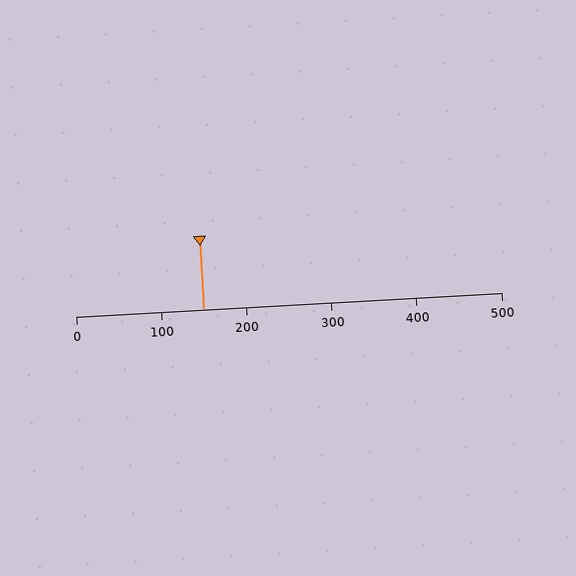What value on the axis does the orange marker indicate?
The marker indicates approximately 150.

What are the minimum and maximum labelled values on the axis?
The axis runs from 0 to 500.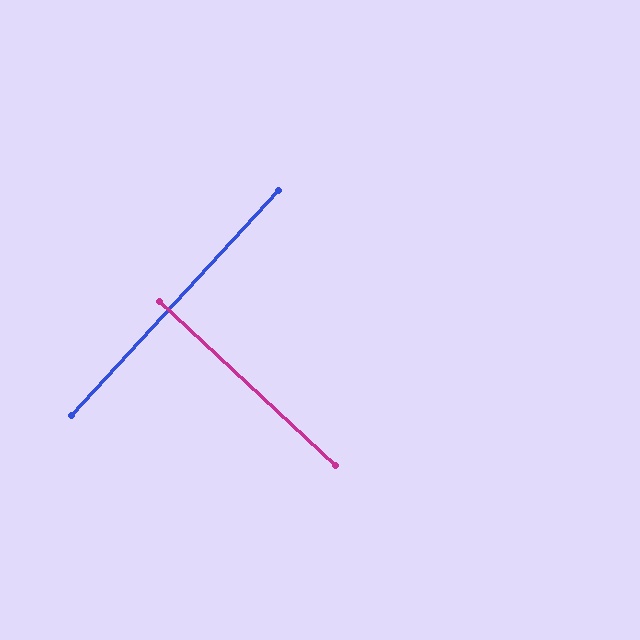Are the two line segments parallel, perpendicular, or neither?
Perpendicular — they meet at approximately 90°.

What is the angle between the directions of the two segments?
Approximately 90 degrees.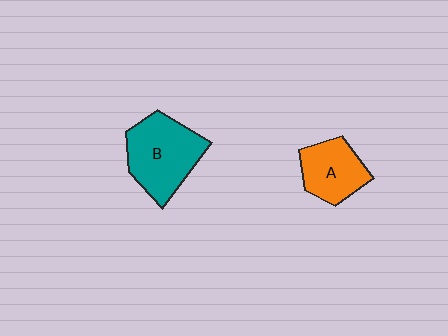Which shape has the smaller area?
Shape A (orange).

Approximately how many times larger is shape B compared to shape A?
Approximately 1.5 times.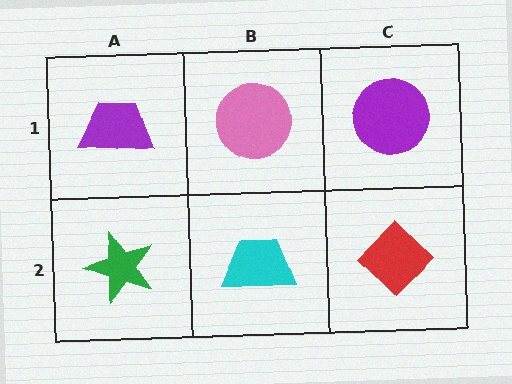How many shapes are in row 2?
3 shapes.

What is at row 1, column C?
A purple circle.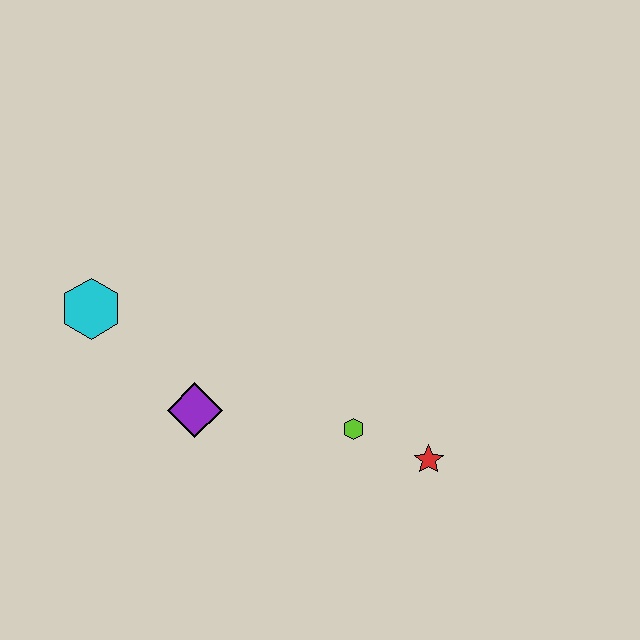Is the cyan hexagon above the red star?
Yes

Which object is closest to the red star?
The lime hexagon is closest to the red star.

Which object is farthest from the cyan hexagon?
The red star is farthest from the cyan hexagon.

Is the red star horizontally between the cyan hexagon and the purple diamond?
No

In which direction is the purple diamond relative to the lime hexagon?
The purple diamond is to the left of the lime hexagon.